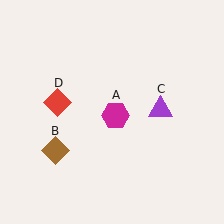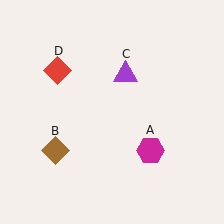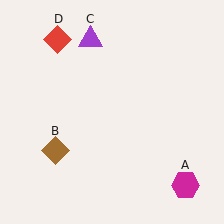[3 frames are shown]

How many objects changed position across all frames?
3 objects changed position: magenta hexagon (object A), purple triangle (object C), red diamond (object D).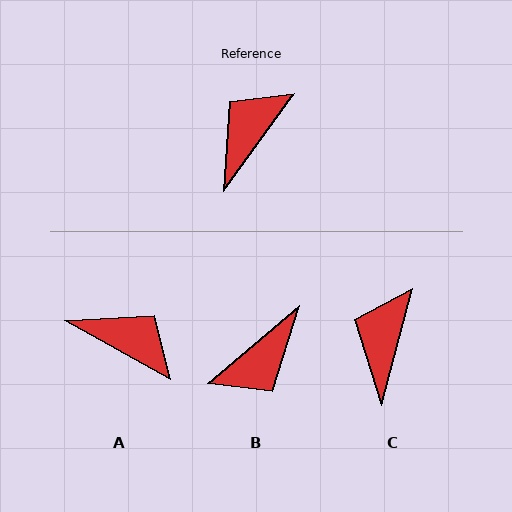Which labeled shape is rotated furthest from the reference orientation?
B, about 166 degrees away.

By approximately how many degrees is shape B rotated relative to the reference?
Approximately 166 degrees counter-clockwise.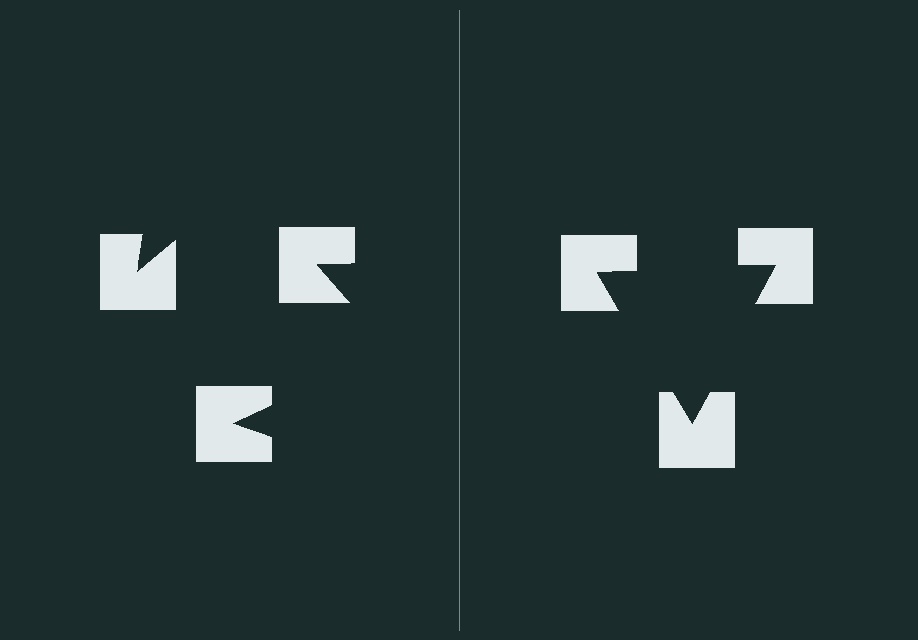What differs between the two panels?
The notched squares are positioned identically on both sides; only the wedge orientations differ. On the right they align to a triangle; on the left they are misaligned.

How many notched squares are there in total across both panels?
6 — 3 on each side.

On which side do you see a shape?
An illusory triangle appears on the right side. On the left side the wedge cuts are rotated, so no coherent shape forms.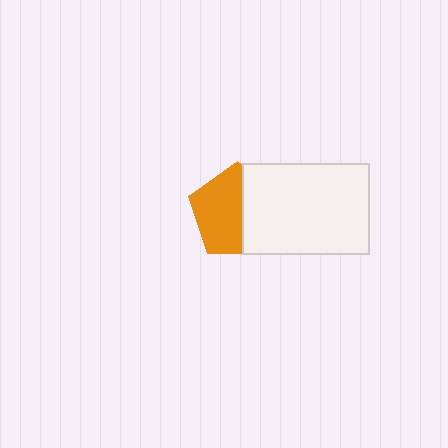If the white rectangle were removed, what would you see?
You would see the complete orange pentagon.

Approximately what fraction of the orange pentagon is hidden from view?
Roughly 44% of the orange pentagon is hidden behind the white rectangle.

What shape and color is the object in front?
The object in front is a white rectangle.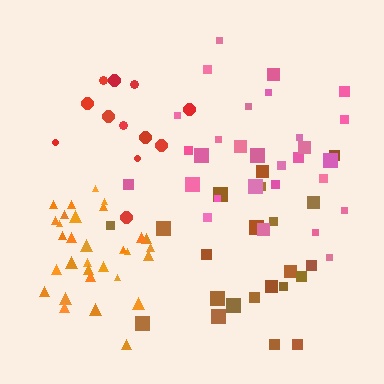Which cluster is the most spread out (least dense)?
Brown.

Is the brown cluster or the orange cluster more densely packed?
Orange.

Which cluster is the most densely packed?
Orange.